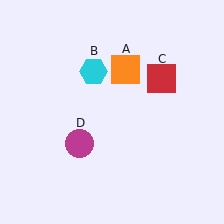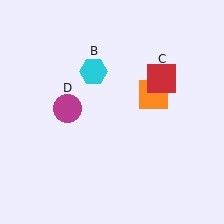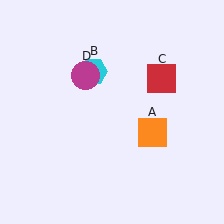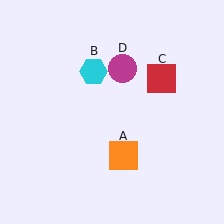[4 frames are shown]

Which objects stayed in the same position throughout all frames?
Cyan hexagon (object B) and red square (object C) remained stationary.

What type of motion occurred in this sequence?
The orange square (object A), magenta circle (object D) rotated clockwise around the center of the scene.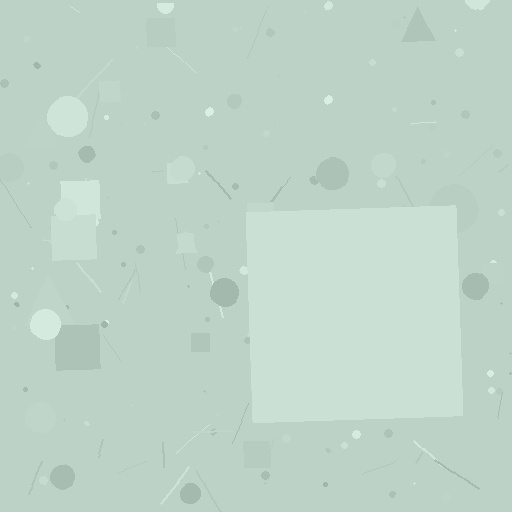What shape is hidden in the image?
A square is hidden in the image.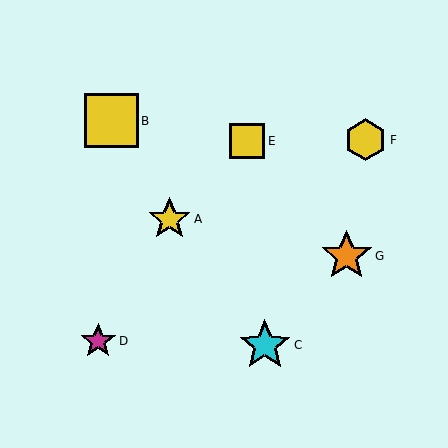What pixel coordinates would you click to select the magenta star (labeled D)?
Click at (98, 341) to select the magenta star D.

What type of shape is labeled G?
Shape G is an orange star.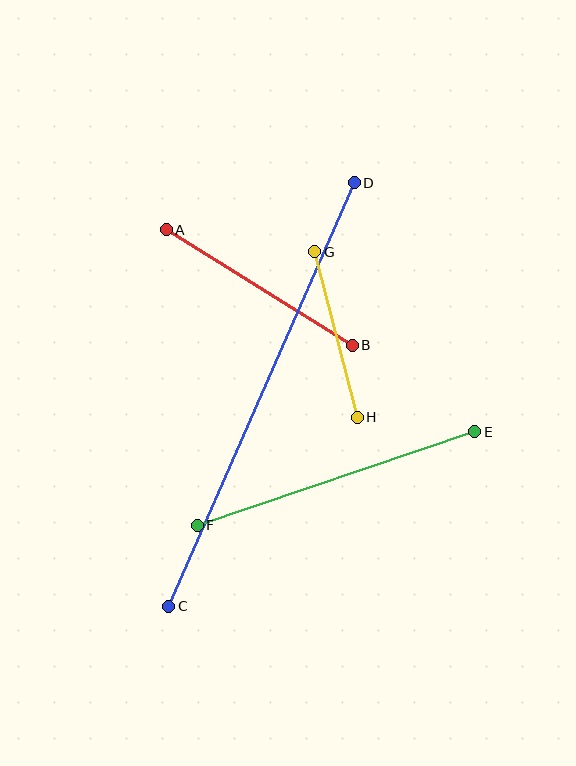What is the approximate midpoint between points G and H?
The midpoint is at approximately (336, 334) pixels.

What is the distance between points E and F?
The distance is approximately 293 pixels.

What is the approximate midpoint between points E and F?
The midpoint is at approximately (336, 478) pixels.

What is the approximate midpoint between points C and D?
The midpoint is at approximately (262, 395) pixels.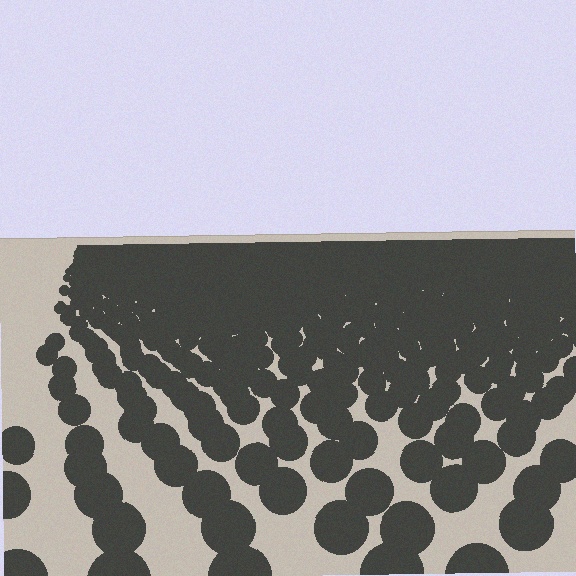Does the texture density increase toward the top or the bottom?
Density increases toward the top.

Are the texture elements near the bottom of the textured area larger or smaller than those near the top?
Larger. Near the bottom, elements are closer to the viewer and appear at a bigger on-screen size.